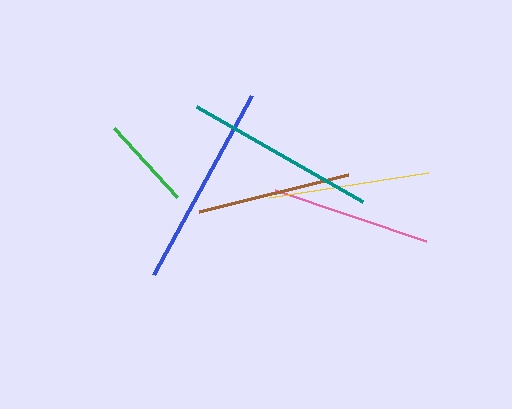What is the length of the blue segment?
The blue segment is approximately 204 pixels long.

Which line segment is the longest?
The blue line is the longest at approximately 204 pixels.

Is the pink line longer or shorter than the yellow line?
The yellow line is longer than the pink line.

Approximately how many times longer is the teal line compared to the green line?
The teal line is approximately 2.0 times the length of the green line.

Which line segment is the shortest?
The green line is the shortest at approximately 94 pixels.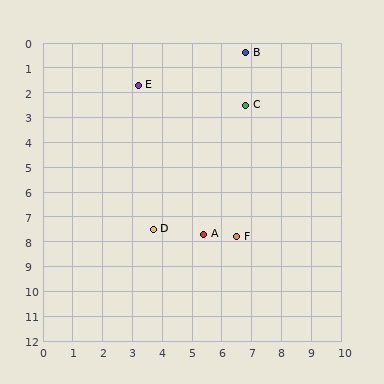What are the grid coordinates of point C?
Point C is at approximately (6.8, 2.5).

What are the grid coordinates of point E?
Point E is at approximately (3.2, 1.7).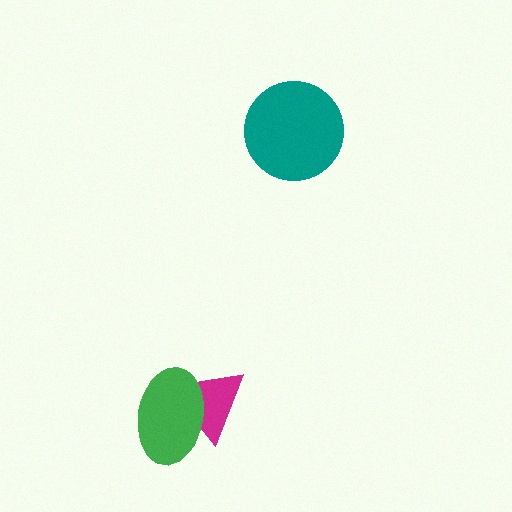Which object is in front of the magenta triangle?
The green ellipse is in front of the magenta triangle.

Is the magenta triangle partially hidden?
Yes, it is partially covered by another shape.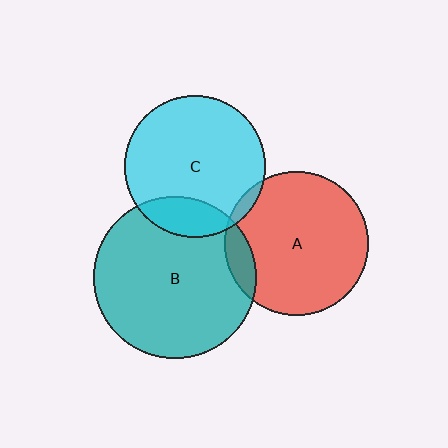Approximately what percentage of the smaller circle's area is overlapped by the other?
Approximately 15%.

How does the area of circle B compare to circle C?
Approximately 1.3 times.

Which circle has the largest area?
Circle B (teal).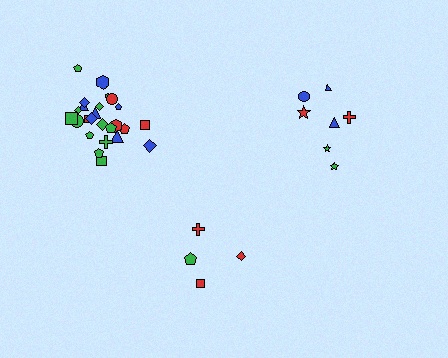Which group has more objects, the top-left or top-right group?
The top-left group.